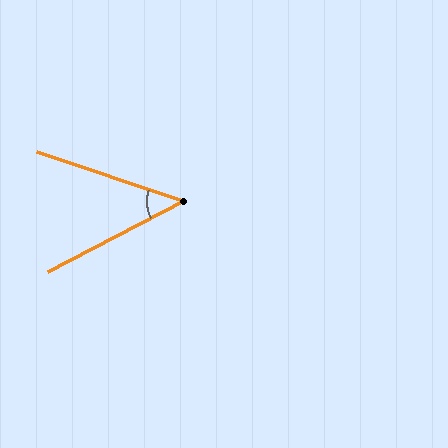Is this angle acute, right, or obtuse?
It is acute.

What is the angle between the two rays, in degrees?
Approximately 46 degrees.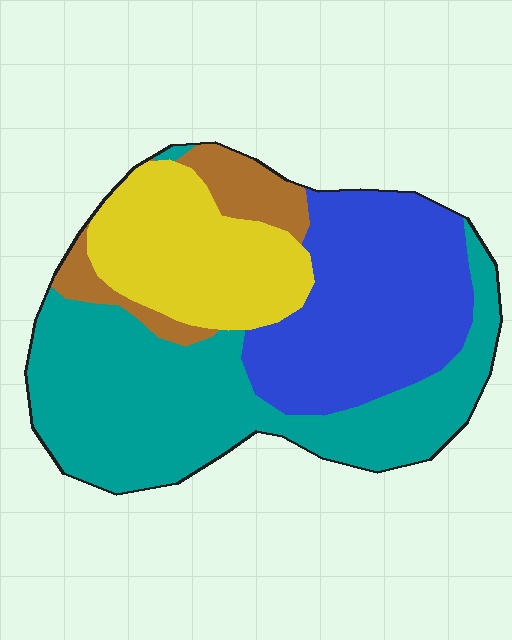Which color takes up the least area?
Brown, at roughly 10%.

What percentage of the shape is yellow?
Yellow takes up between a sixth and a third of the shape.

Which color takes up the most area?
Teal, at roughly 40%.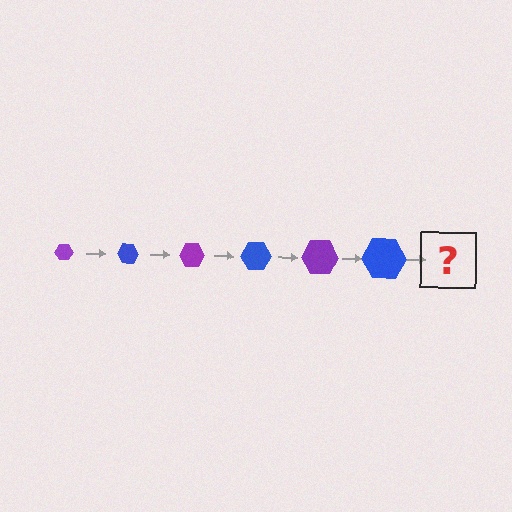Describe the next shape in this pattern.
It should be a purple hexagon, larger than the previous one.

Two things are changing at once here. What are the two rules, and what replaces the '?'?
The two rules are that the hexagon grows larger each step and the color cycles through purple and blue. The '?' should be a purple hexagon, larger than the previous one.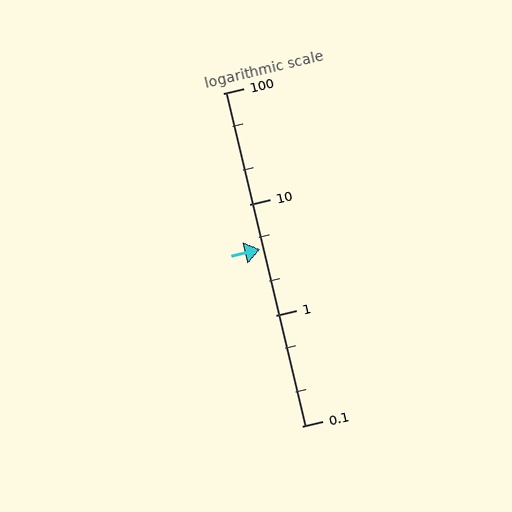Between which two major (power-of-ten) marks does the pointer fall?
The pointer is between 1 and 10.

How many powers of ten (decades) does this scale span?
The scale spans 3 decades, from 0.1 to 100.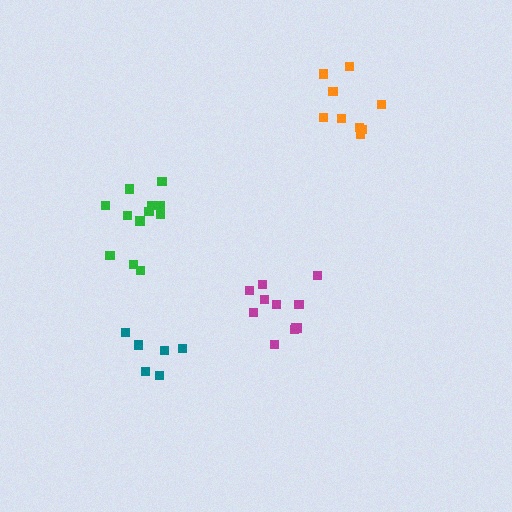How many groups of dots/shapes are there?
There are 4 groups.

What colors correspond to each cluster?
The clusters are colored: green, teal, magenta, orange.